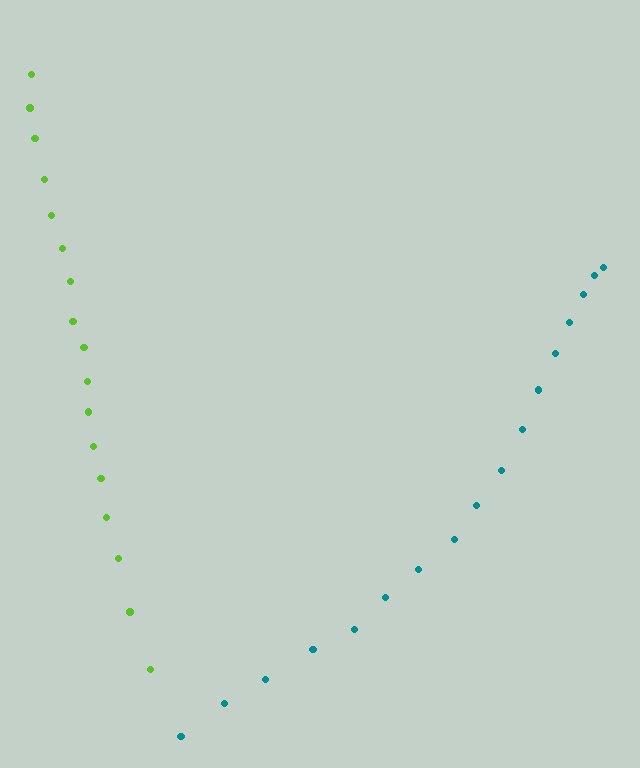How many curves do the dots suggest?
There are 2 distinct paths.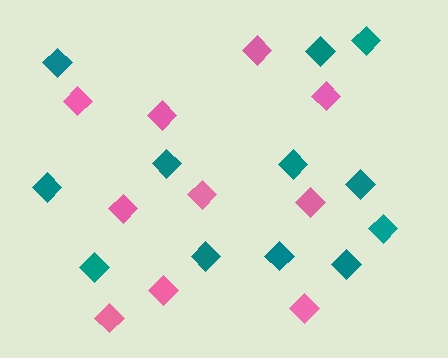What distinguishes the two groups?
There are 2 groups: one group of teal diamonds (12) and one group of pink diamonds (10).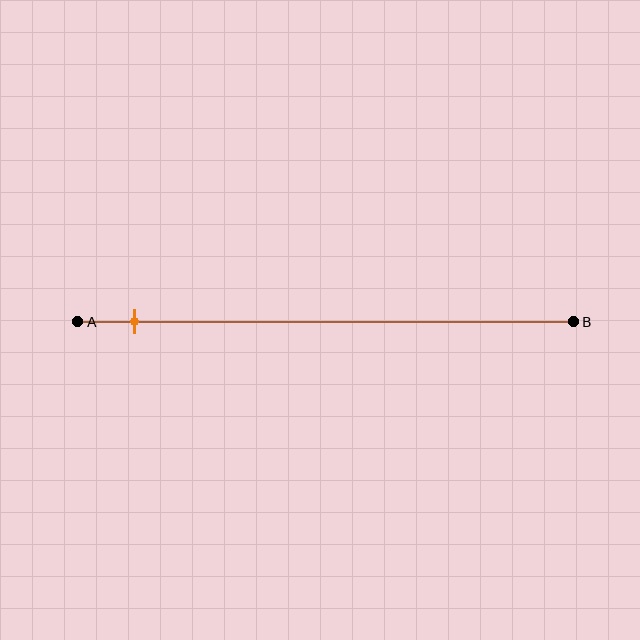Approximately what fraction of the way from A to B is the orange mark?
The orange mark is approximately 10% of the way from A to B.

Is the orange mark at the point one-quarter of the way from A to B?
No, the mark is at about 10% from A, not at the 25% one-quarter point.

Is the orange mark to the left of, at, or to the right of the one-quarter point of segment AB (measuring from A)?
The orange mark is to the left of the one-quarter point of segment AB.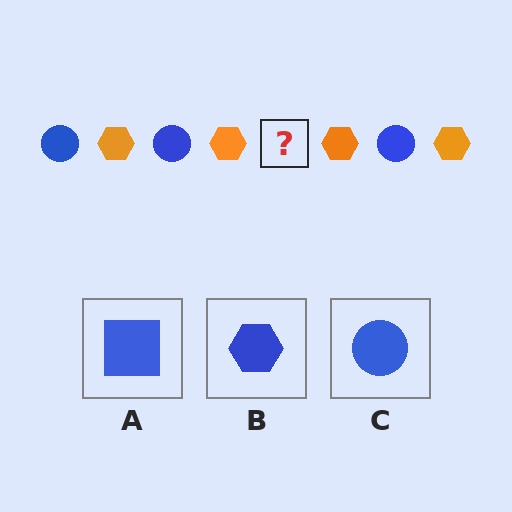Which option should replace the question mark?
Option C.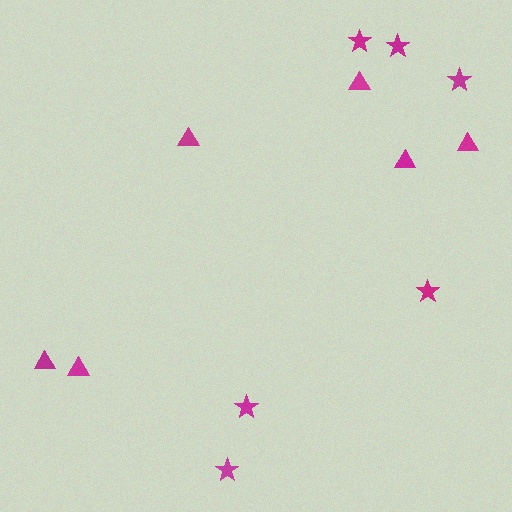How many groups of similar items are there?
There are 2 groups: one group of stars (6) and one group of triangles (6).